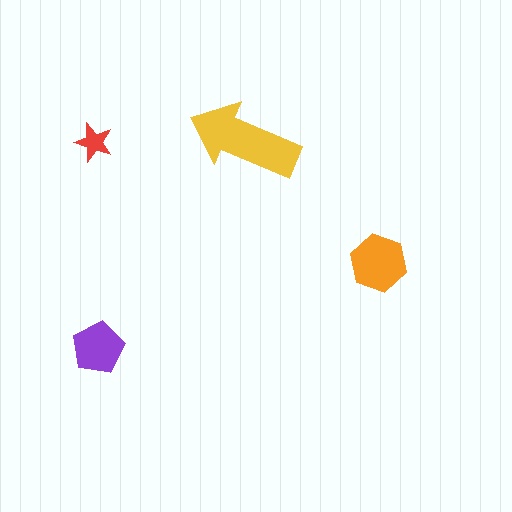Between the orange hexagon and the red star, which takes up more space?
The orange hexagon.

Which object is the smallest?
The red star.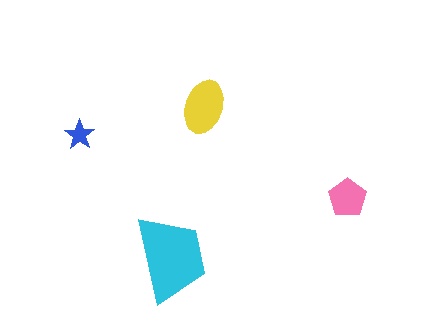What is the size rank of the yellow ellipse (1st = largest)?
2nd.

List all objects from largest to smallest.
The cyan trapezoid, the yellow ellipse, the pink pentagon, the blue star.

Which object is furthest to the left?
The blue star is leftmost.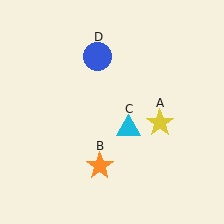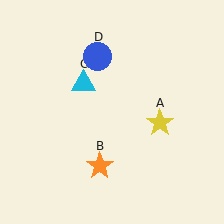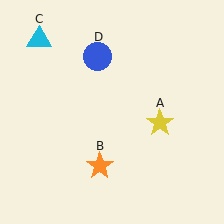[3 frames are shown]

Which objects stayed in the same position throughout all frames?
Yellow star (object A) and orange star (object B) and blue circle (object D) remained stationary.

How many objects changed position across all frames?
1 object changed position: cyan triangle (object C).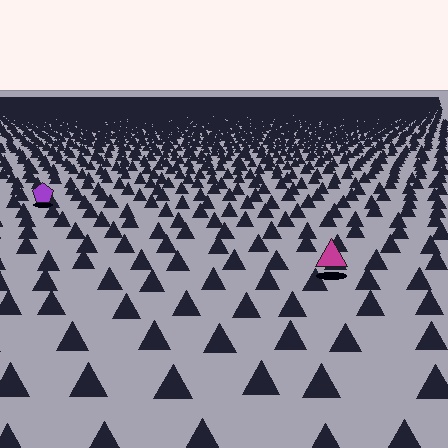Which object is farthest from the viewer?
The purple pentagon is farthest from the viewer. It appears smaller and the ground texture around it is denser.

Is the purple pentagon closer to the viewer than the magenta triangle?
No. The magenta triangle is closer — you can tell from the texture gradient: the ground texture is coarser near it.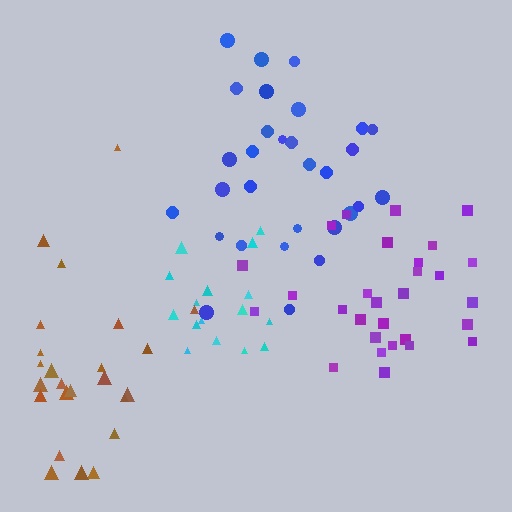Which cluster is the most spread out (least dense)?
Brown.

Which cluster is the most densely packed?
Purple.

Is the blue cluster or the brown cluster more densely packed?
Blue.